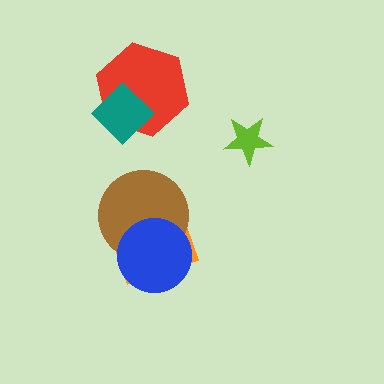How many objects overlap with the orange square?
2 objects overlap with the orange square.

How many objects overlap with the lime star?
0 objects overlap with the lime star.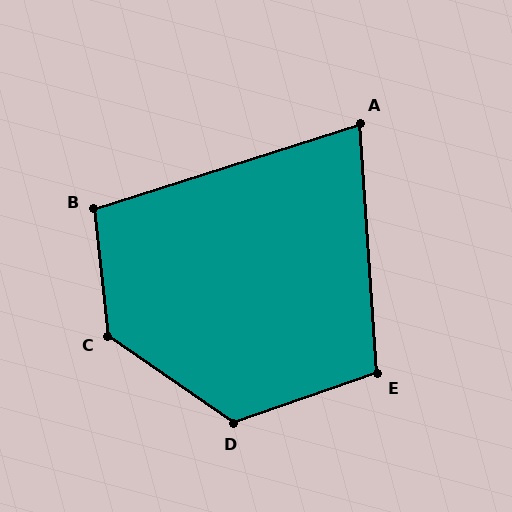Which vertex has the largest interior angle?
C, at approximately 131 degrees.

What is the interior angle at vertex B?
Approximately 102 degrees (obtuse).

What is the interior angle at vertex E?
Approximately 105 degrees (obtuse).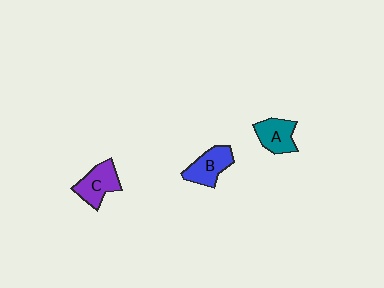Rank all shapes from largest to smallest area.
From largest to smallest: C (purple), B (blue), A (teal).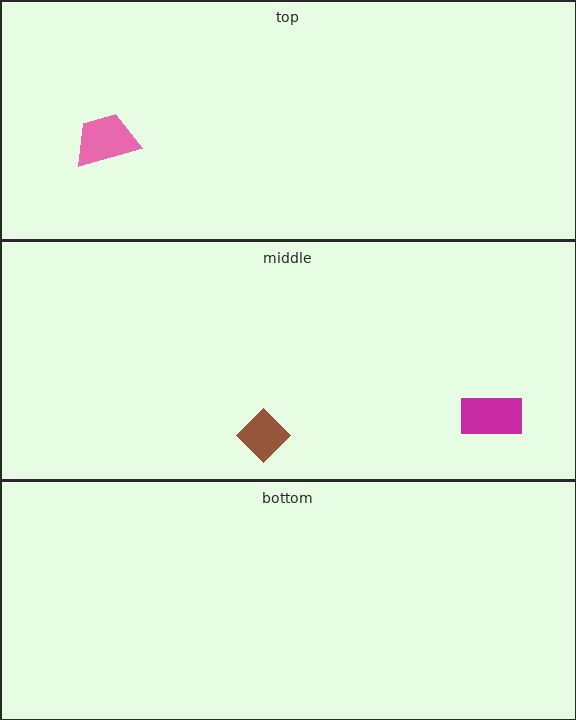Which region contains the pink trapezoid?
The top region.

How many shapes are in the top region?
1.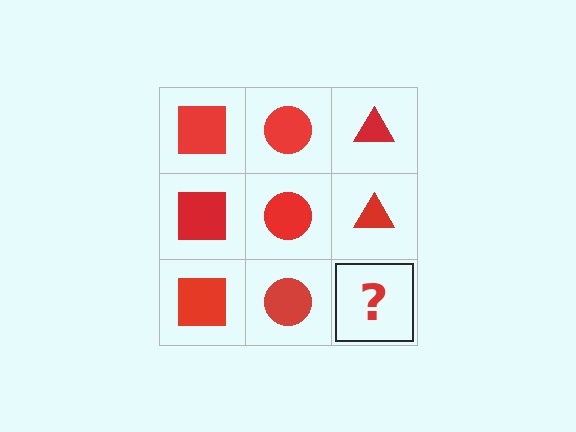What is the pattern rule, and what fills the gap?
The rule is that each column has a consistent shape. The gap should be filled with a red triangle.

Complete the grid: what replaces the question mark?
The question mark should be replaced with a red triangle.